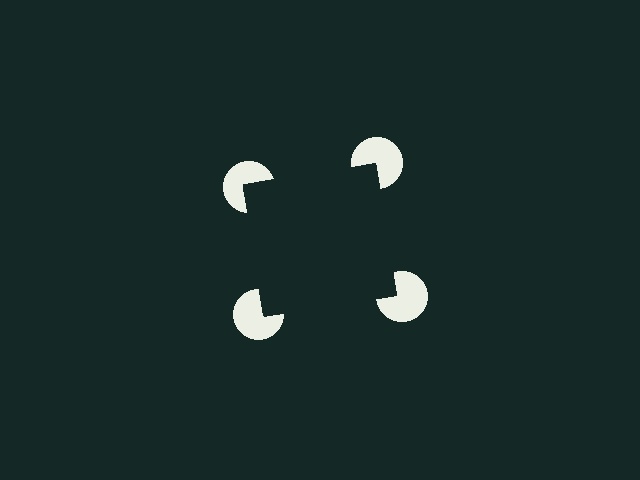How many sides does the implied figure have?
4 sides.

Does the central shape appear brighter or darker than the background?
It typically appears slightly darker than the background, even though no actual brightness change is drawn.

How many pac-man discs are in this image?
There are 4 — one at each vertex of the illusory square.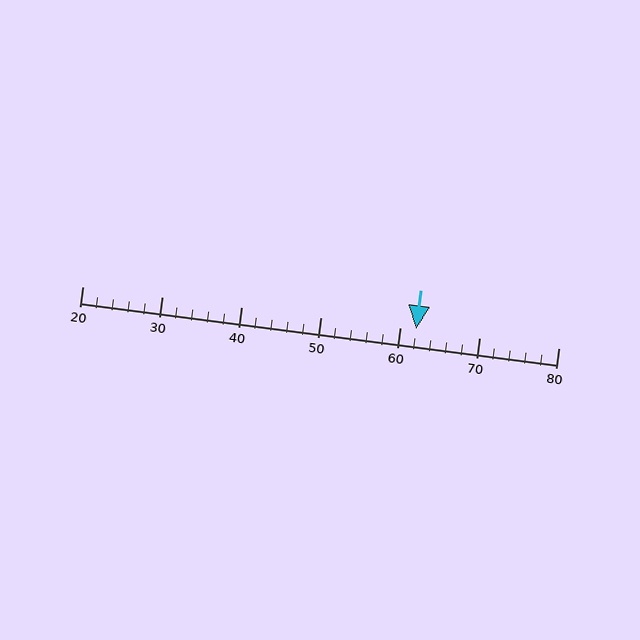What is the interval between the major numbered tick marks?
The major tick marks are spaced 10 units apart.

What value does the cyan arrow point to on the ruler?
The cyan arrow points to approximately 62.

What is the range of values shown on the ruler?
The ruler shows values from 20 to 80.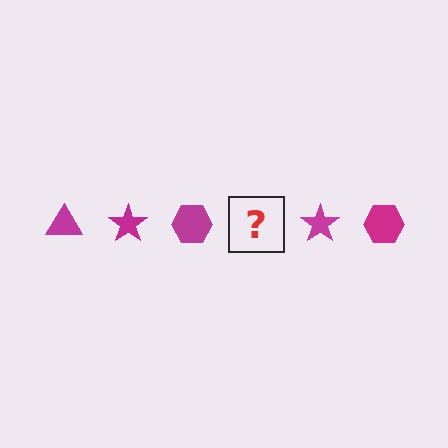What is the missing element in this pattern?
The missing element is a magenta triangle.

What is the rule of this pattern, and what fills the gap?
The rule is that the pattern cycles through triangle, star, hexagon shapes in magenta. The gap should be filled with a magenta triangle.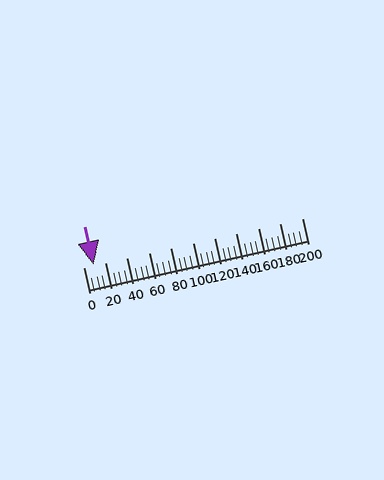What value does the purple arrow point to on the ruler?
The purple arrow points to approximately 10.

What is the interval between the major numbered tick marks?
The major tick marks are spaced 20 units apart.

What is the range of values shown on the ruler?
The ruler shows values from 0 to 200.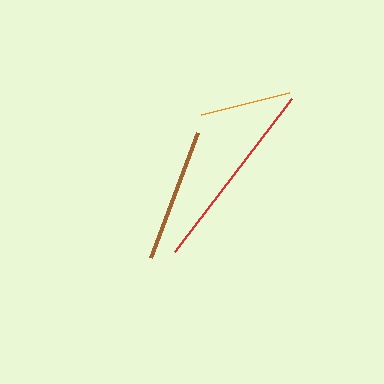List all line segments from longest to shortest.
From longest to shortest: red, brown, orange.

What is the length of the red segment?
The red segment is approximately 193 pixels long.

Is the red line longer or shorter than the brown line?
The red line is longer than the brown line.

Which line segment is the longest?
The red line is the longest at approximately 193 pixels.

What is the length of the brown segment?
The brown segment is approximately 134 pixels long.